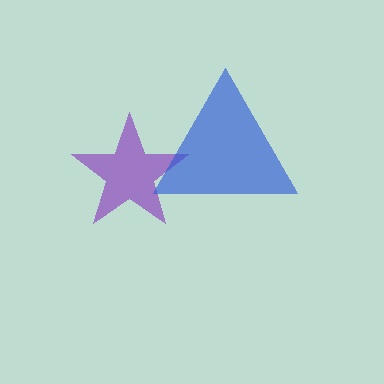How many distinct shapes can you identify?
There are 2 distinct shapes: a purple star, a blue triangle.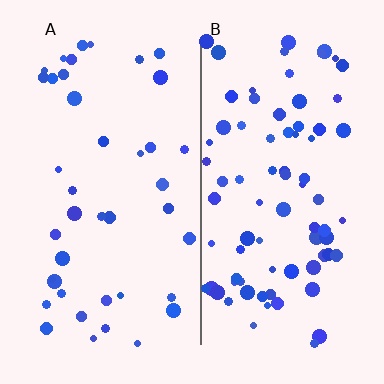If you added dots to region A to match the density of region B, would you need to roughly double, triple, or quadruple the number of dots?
Approximately double.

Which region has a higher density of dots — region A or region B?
B (the right).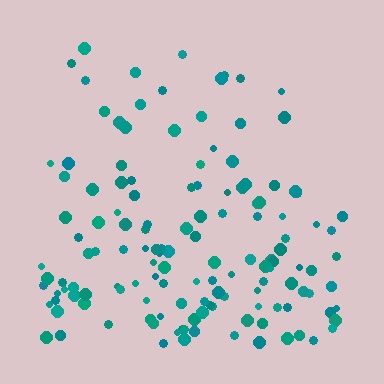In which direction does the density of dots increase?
From top to bottom, with the bottom side densest.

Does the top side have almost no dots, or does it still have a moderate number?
Still a moderate number, just noticeably fewer than the bottom.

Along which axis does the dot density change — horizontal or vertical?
Vertical.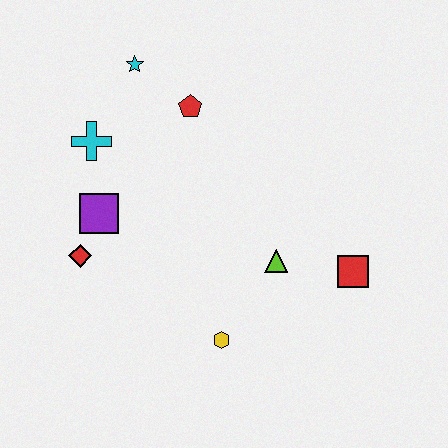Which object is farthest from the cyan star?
The red square is farthest from the cyan star.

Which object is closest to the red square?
The lime triangle is closest to the red square.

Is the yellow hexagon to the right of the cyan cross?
Yes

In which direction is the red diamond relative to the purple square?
The red diamond is below the purple square.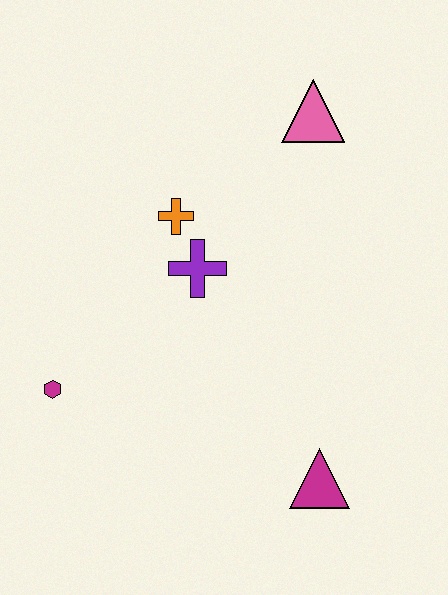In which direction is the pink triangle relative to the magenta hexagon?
The pink triangle is above the magenta hexagon.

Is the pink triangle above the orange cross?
Yes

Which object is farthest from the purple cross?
The magenta triangle is farthest from the purple cross.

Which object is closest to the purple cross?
The orange cross is closest to the purple cross.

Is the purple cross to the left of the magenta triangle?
Yes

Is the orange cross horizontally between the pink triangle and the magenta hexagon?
Yes